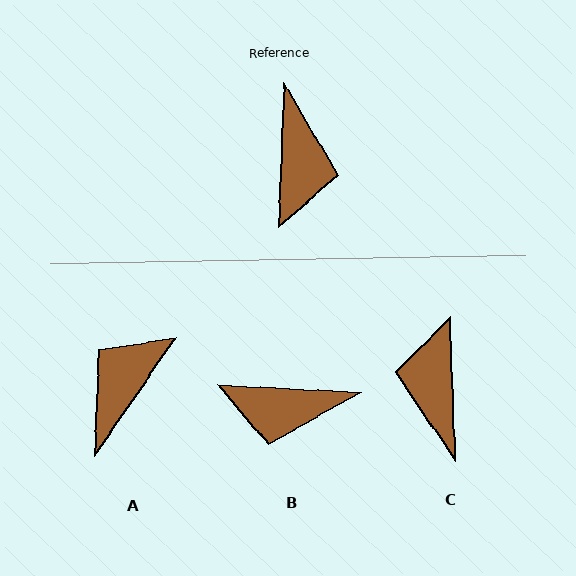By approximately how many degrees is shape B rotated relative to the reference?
Approximately 91 degrees clockwise.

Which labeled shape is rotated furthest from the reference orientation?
C, about 176 degrees away.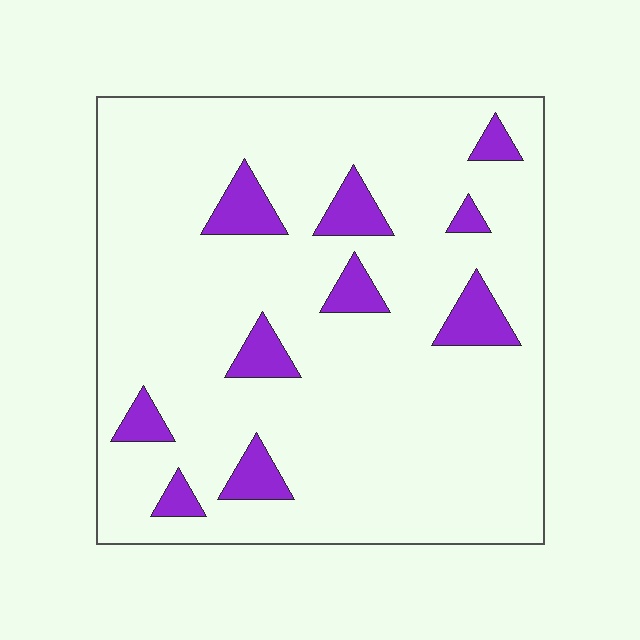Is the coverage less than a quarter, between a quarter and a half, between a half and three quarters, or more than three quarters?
Less than a quarter.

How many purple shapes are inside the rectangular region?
10.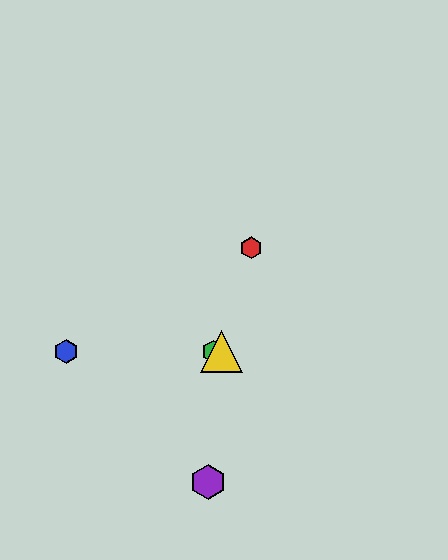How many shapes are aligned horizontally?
3 shapes (the blue hexagon, the green hexagon, the yellow triangle) are aligned horizontally.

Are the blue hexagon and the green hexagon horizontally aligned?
Yes, both are at y≈352.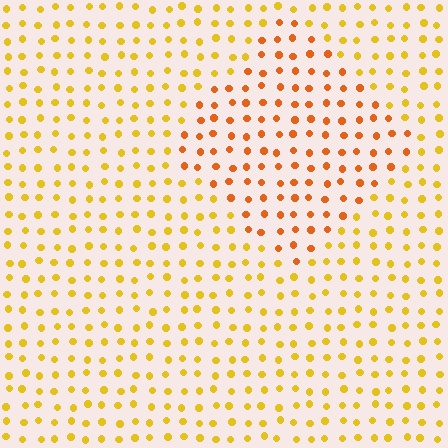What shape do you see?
I see a diamond.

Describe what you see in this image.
The image is filled with small yellow elements in a uniform arrangement. A diamond-shaped region is visible where the elements are tinted to a slightly different hue, forming a subtle color boundary.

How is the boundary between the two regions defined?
The boundary is defined purely by a slight shift in hue (about 29 degrees). Spacing, size, and orientation are identical on both sides.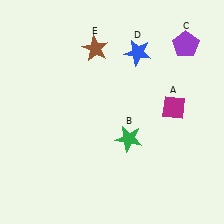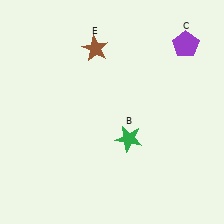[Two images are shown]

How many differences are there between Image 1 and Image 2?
There are 2 differences between the two images.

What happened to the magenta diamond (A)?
The magenta diamond (A) was removed in Image 2. It was in the top-right area of Image 1.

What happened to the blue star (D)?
The blue star (D) was removed in Image 2. It was in the top-right area of Image 1.